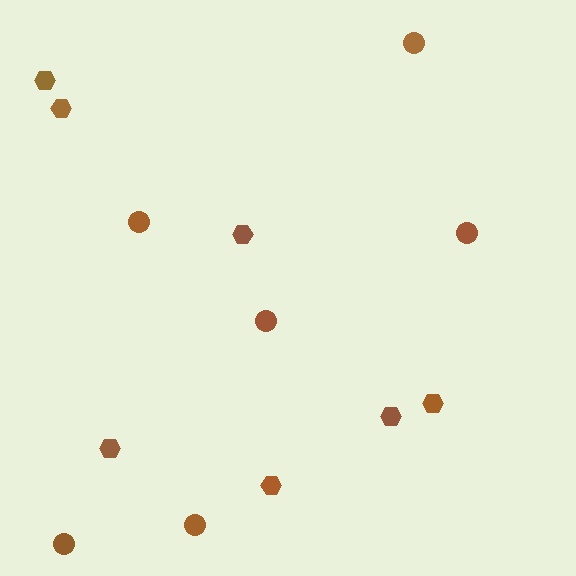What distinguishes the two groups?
There are 2 groups: one group of circles (6) and one group of hexagons (7).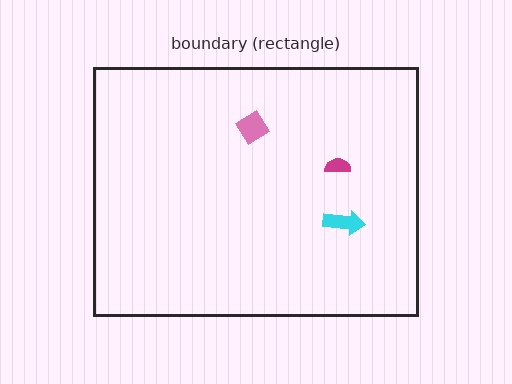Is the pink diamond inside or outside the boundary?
Inside.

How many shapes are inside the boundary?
3 inside, 0 outside.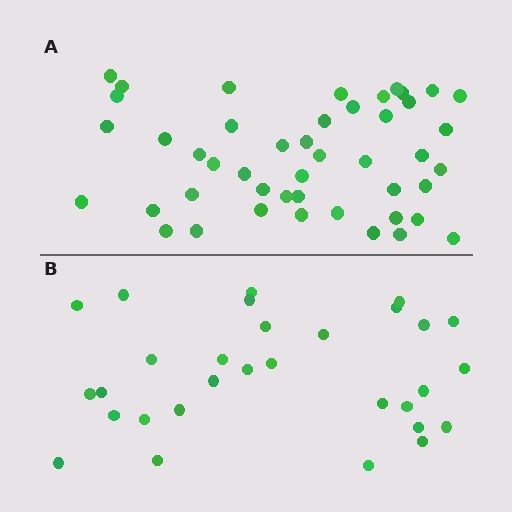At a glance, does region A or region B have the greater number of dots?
Region A (the top region) has more dots.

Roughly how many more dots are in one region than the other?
Region A has approximately 15 more dots than region B.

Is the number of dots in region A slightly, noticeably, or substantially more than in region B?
Region A has substantially more. The ratio is roughly 1.5 to 1.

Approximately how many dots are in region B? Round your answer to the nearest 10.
About 30 dots.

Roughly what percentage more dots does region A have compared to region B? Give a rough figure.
About 55% more.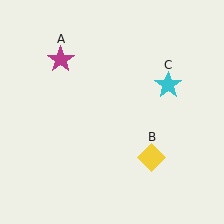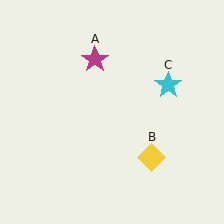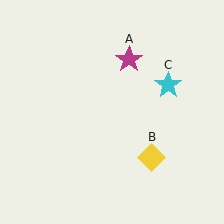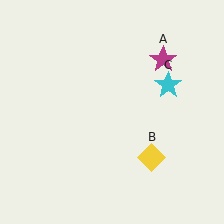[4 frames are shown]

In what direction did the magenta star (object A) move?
The magenta star (object A) moved right.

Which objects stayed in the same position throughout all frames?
Yellow diamond (object B) and cyan star (object C) remained stationary.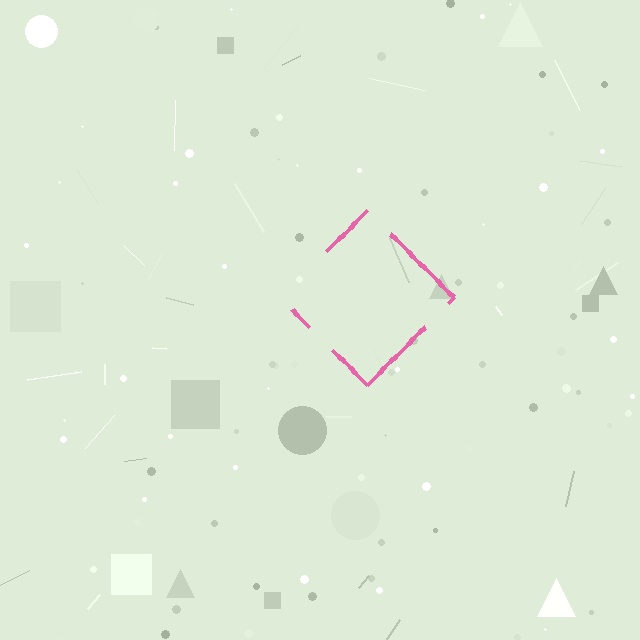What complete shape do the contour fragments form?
The contour fragments form a diamond.